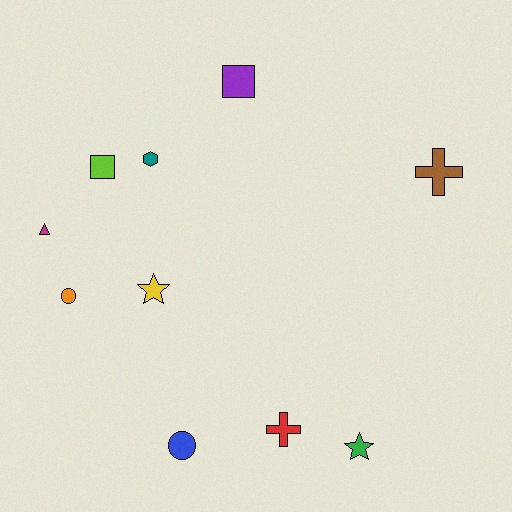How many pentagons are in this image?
There are no pentagons.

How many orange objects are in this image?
There is 1 orange object.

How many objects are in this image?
There are 10 objects.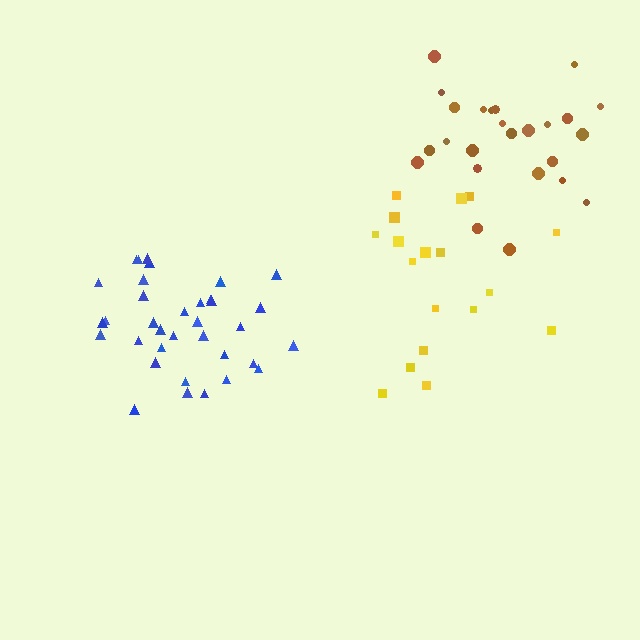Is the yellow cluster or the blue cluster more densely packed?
Blue.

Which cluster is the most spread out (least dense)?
Yellow.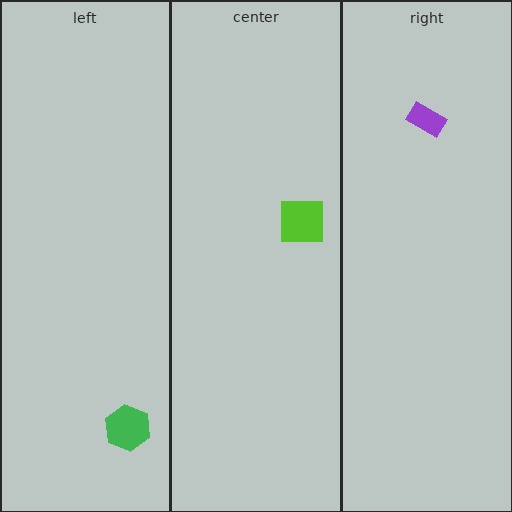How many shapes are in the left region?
1.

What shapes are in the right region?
The purple rectangle.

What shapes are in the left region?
The green hexagon.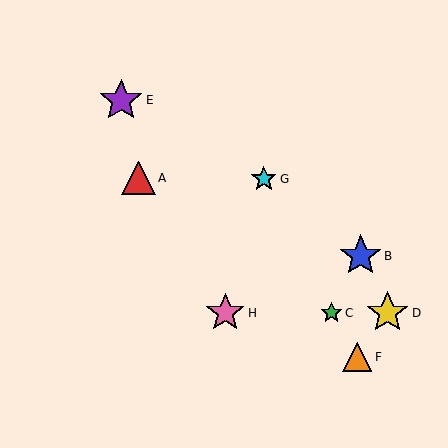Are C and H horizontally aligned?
Yes, both are at y≈313.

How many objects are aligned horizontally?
3 objects (C, D, H) are aligned horizontally.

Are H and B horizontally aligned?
No, H is at y≈313 and B is at y≈256.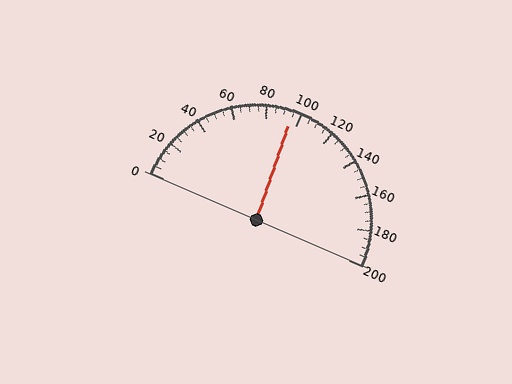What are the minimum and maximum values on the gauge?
The gauge ranges from 0 to 200.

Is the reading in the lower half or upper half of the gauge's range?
The reading is in the lower half of the range (0 to 200).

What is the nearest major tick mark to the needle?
The nearest major tick mark is 100.